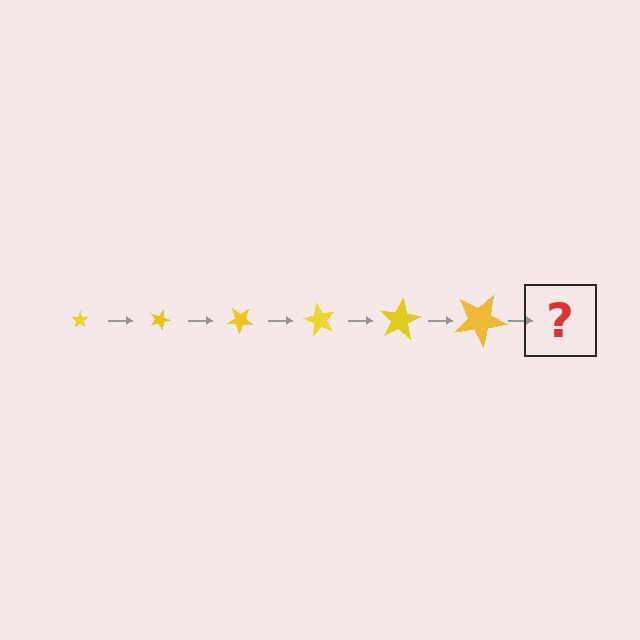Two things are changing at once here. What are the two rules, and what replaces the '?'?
The two rules are that the star grows larger each step and it rotates 20 degrees each step. The '?' should be a star, larger than the previous one and rotated 120 degrees from the start.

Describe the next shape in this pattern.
It should be a star, larger than the previous one and rotated 120 degrees from the start.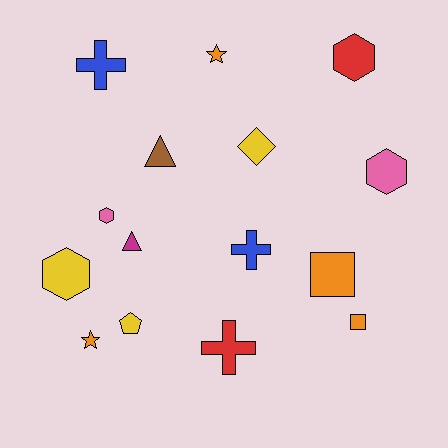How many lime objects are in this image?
There are no lime objects.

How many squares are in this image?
There are 2 squares.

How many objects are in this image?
There are 15 objects.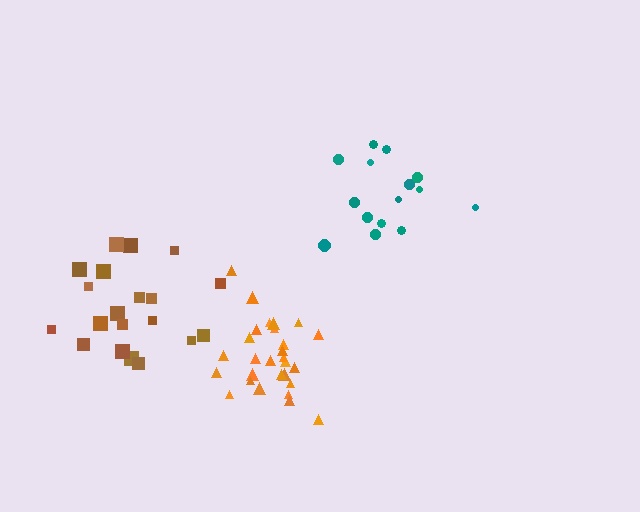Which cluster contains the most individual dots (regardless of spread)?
Orange (28).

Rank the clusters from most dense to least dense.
orange, brown, teal.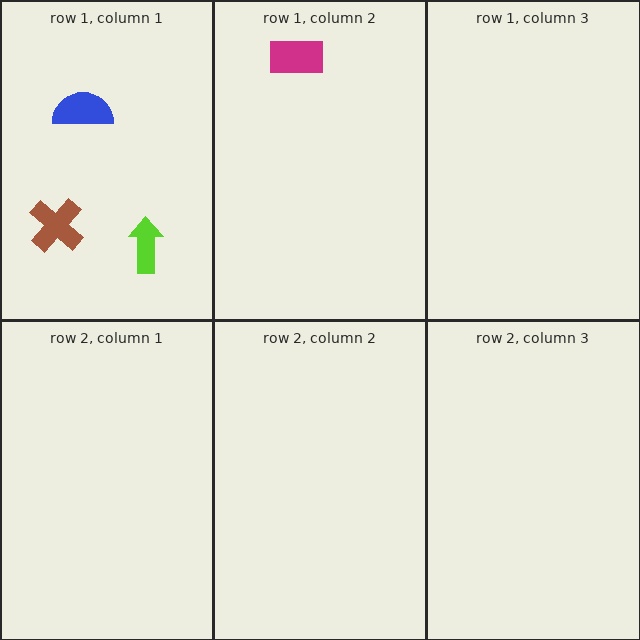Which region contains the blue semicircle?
The row 1, column 1 region.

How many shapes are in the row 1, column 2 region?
1.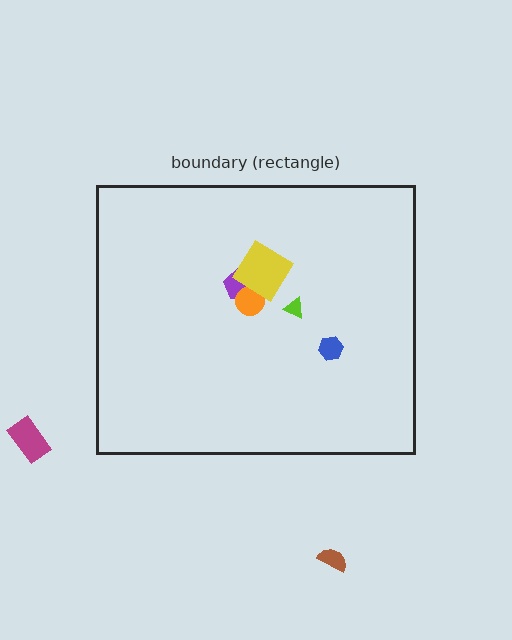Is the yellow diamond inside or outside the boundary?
Inside.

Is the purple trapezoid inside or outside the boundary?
Inside.